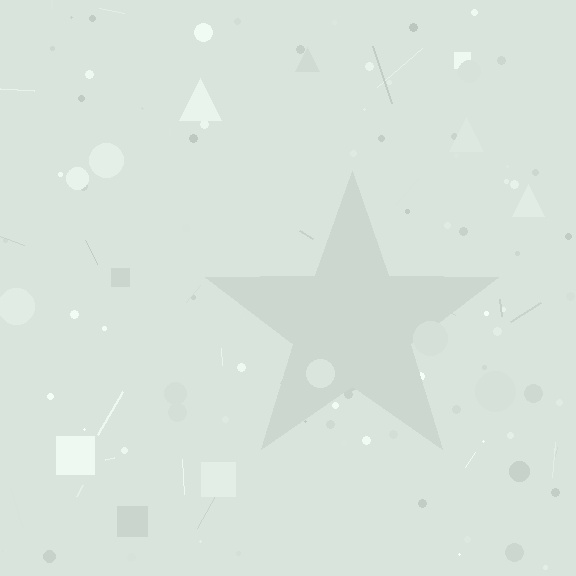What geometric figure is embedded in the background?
A star is embedded in the background.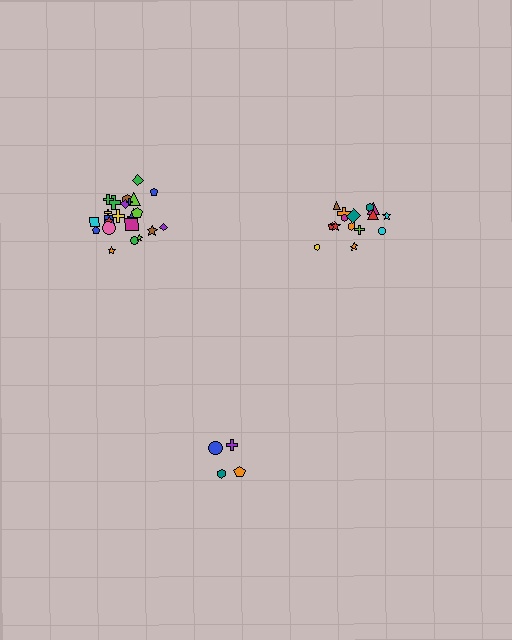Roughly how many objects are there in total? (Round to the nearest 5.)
Roughly 45 objects in total.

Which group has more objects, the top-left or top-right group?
The top-left group.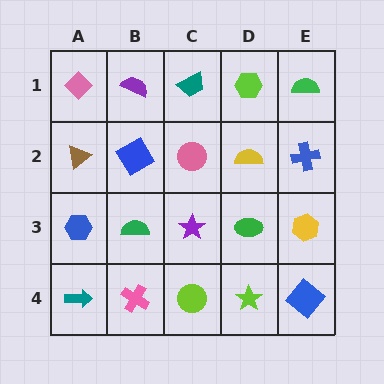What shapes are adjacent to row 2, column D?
A lime hexagon (row 1, column D), a green ellipse (row 3, column D), a pink circle (row 2, column C), a blue cross (row 2, column E).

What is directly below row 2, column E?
A yellow hexagon.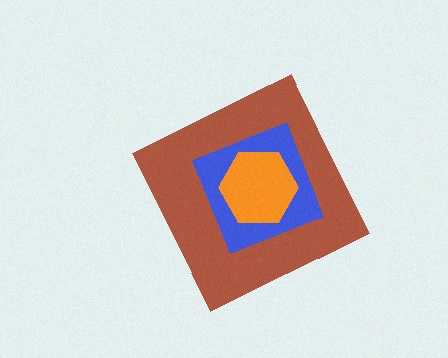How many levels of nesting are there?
3.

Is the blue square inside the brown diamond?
Yes.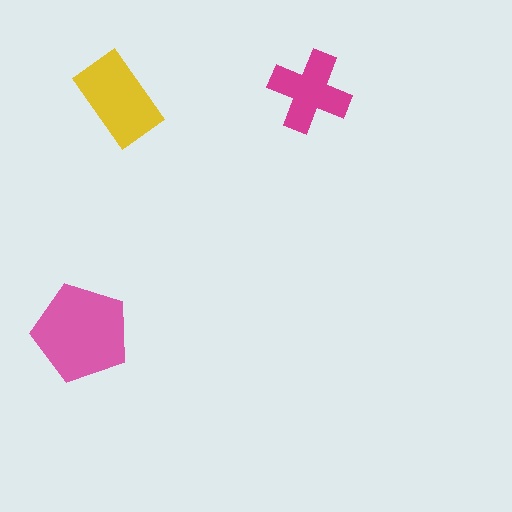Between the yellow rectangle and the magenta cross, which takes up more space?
The yellow rectangle.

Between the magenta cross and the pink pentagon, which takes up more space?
The pink pentagon.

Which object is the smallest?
The magenta cross.